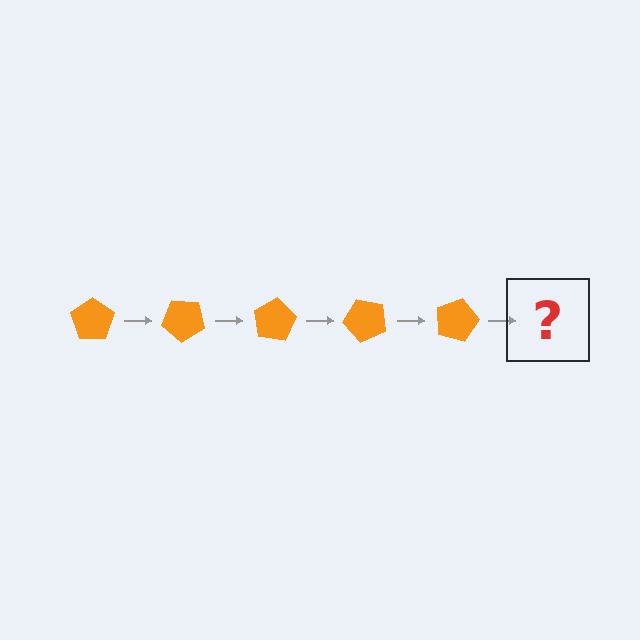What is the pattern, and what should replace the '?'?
The pattern is that the pentagon rotates 40 degrees each step. The '?' should be an orange pentagon rotated 200 degrees.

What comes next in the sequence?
The next element should be an orange pentagon rotated 200 degrees.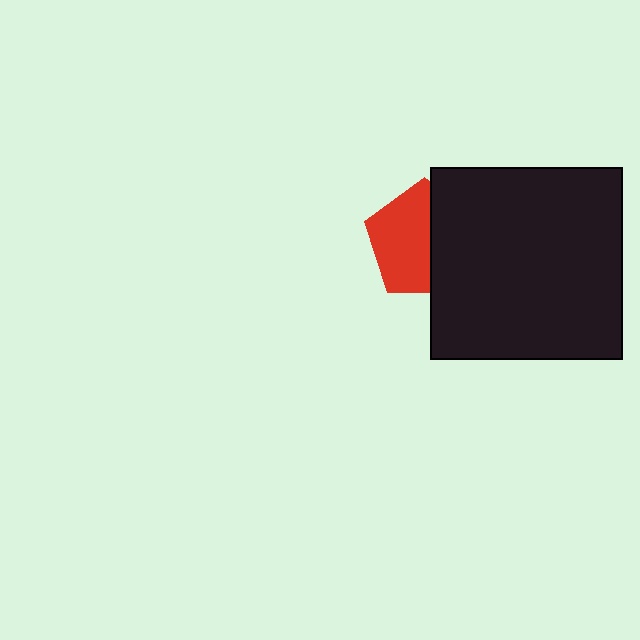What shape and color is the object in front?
The object in front is a black square.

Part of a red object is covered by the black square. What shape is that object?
It is a pentagon.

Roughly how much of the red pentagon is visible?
About half of it is visible (roughly 55%).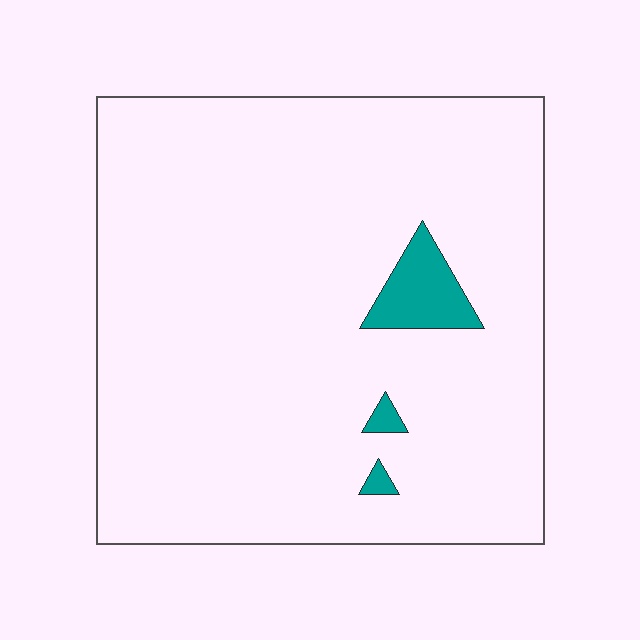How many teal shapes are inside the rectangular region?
3.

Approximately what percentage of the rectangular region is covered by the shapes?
Approximately 5%.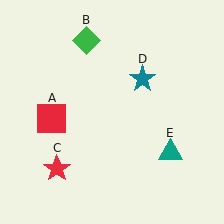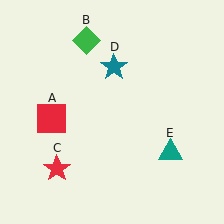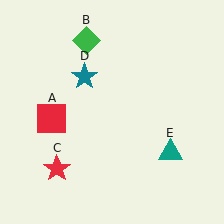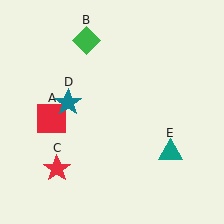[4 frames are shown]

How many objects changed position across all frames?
1 object changed position: teal star (object D).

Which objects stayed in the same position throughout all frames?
Red square (object A) and green diamond (object B) and red star (object C) and teal triangle (object E) remained stationary.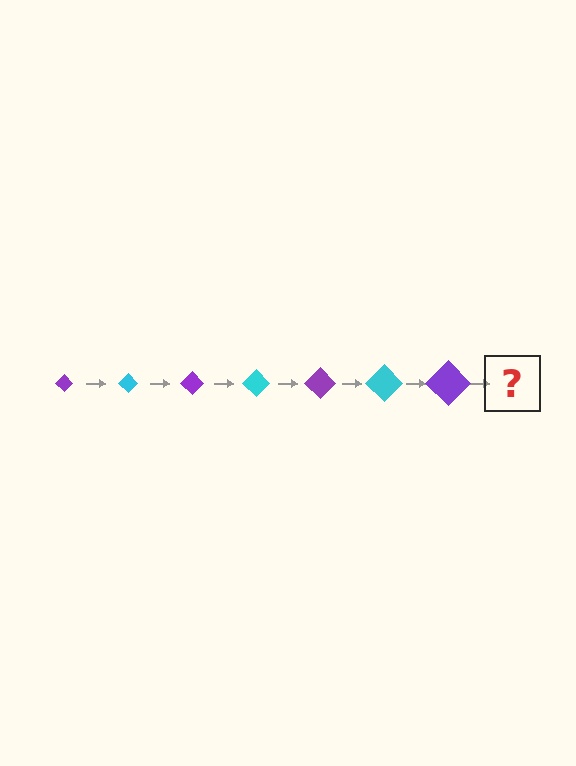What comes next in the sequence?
The next element should be a cyan diamond, larger than the previous one.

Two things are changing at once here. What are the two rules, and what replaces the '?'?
The two rules are that the diamond grows larger each step and the color cycles through purple and cyan. The '?' should be a cyan diamond, larger than the previous one.